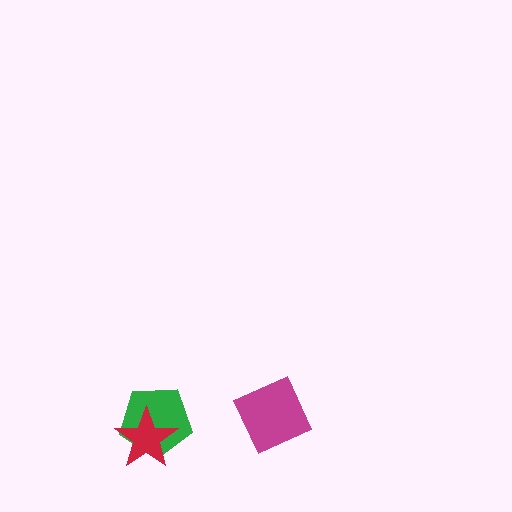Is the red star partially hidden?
No, no other shape covers it.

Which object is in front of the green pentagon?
The red star is in front of the green pentagon.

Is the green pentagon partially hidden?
Yes, it is partially covered by another shape.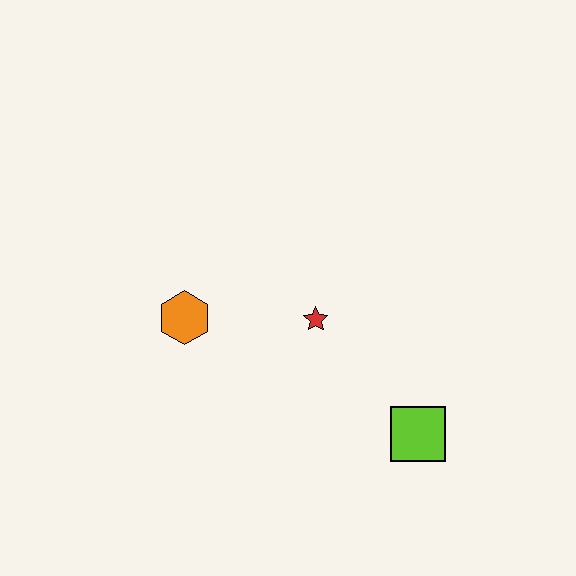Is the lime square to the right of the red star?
Yes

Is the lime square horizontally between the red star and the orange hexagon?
No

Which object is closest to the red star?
The orange hexagon is closest to the red star.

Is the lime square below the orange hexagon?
Yes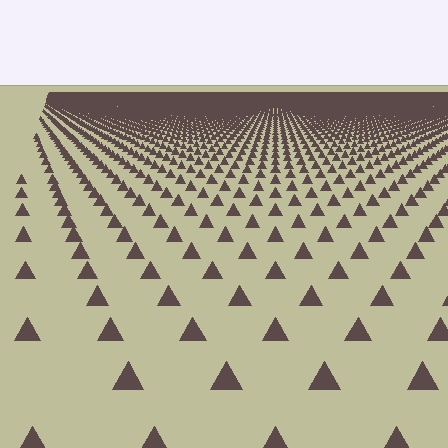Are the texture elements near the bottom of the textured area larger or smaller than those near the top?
Larger. Near the bottom, elements are closer to the viewer and appear at a bigger on-screen size.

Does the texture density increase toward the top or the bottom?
Density increases toward the top.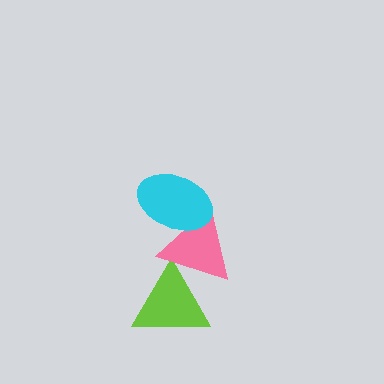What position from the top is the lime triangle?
The lime triangle is 3rd from the top.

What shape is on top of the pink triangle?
The cyan ellipse is on top of the pink triangle.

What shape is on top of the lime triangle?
The pink triangle is on top of the lime triangle.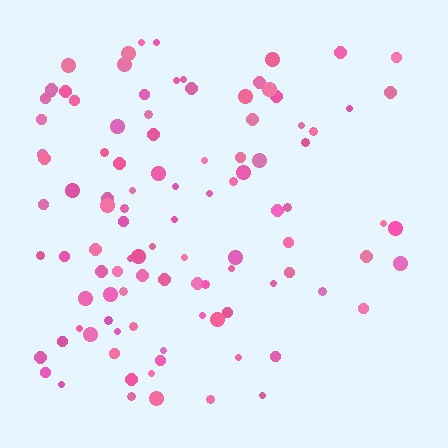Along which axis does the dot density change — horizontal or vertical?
Horizontal.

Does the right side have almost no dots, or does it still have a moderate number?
Still a moderate number, just noticeably fewer than the left.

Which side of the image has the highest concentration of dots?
The left.